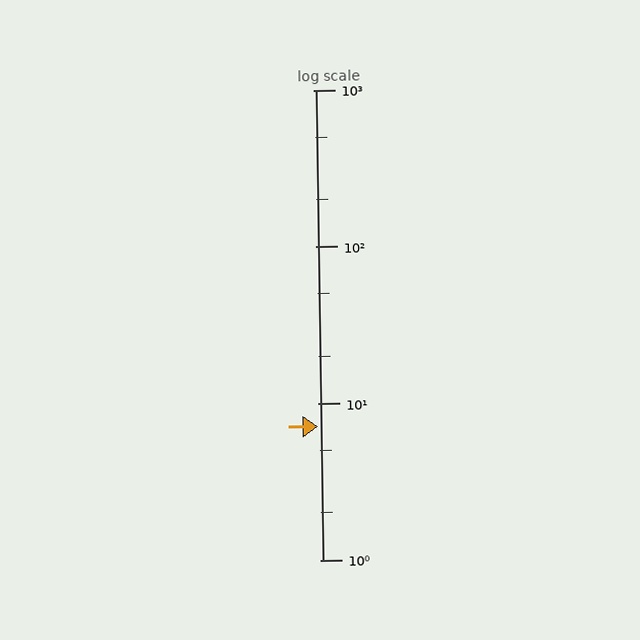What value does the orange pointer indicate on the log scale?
The pointer indicates approximately 7.1.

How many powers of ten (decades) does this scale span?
The scale spans 3 decades, from 1 to 1000.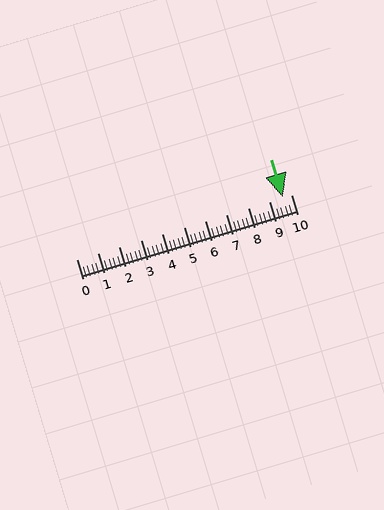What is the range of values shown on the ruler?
The ruler shows values from 0 to 10.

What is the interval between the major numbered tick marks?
The major tick marks are spaced 1 units apart.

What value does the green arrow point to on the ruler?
The green arrow points to approximately 9.6.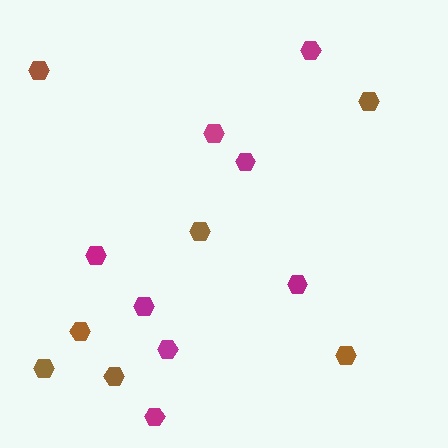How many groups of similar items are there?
There are 2 groups: one group of magenta hexagons (8) and one group of brown hexagons (7).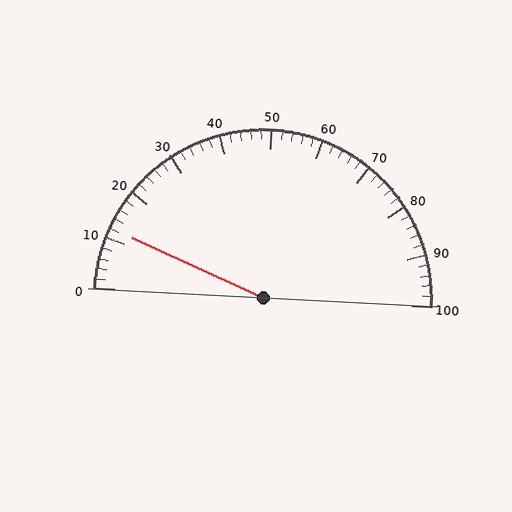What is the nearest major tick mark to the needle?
The nearest major tick mark is 10.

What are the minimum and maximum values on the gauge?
The gauge ranges from 0 to 100.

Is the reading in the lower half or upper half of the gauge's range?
The reading is in the lower half of the range (0 to 100).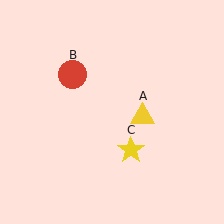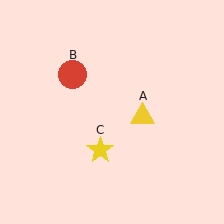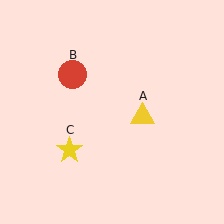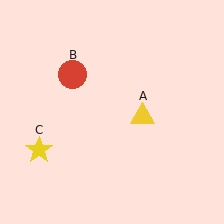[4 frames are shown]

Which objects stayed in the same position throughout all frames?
Yellow triangle (object A) and red circle (object B) remained stationary.